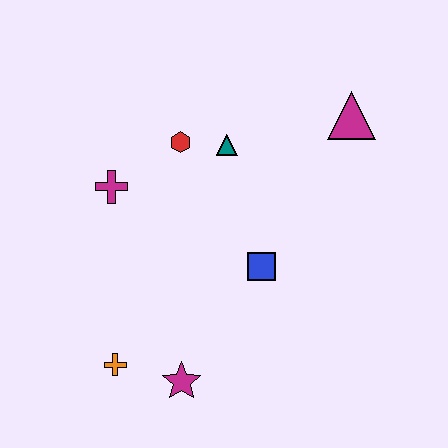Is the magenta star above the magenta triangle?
No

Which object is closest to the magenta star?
The orange cross is closest to the magenta star.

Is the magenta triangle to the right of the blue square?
Yes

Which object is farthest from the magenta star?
The magenta triangle is farthest from the magenta star.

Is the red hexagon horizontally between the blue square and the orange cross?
Yes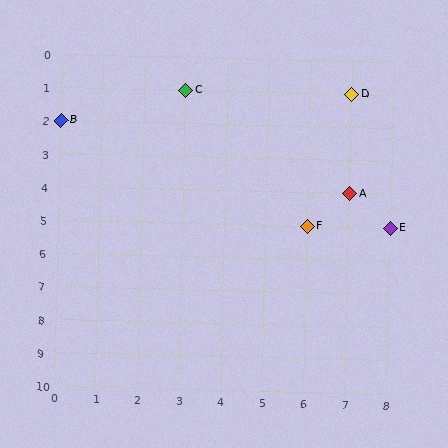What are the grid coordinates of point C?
Point C is at grid coordinates (3, 1).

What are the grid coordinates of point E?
Point E is at grid coordinates (8, 5).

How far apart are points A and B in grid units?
Points A and B are 7 columns and 2 rows apart (about 7.3 grid units diagonally).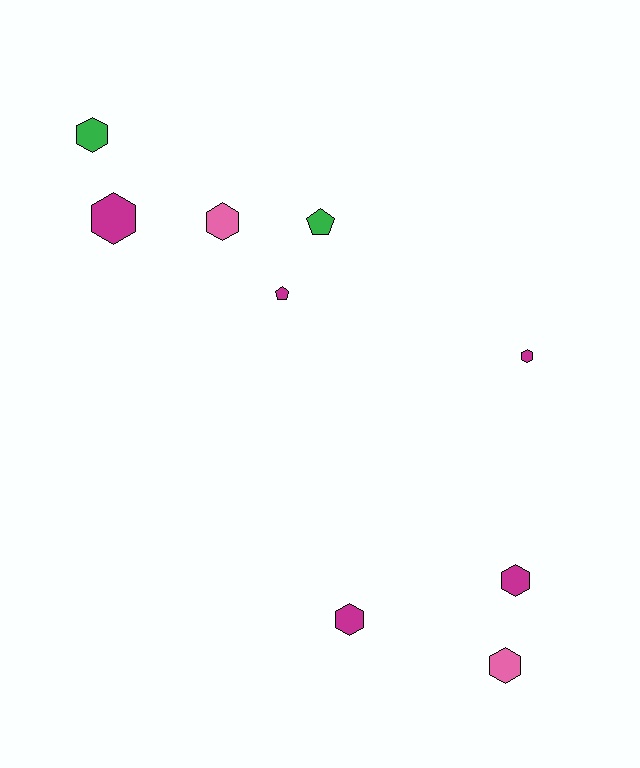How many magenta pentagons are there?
There is 1 magenta pentagon.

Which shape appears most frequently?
Hexagon, with 7 objects.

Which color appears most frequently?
Magenta, with 5 objects.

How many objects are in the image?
There are 9 objects.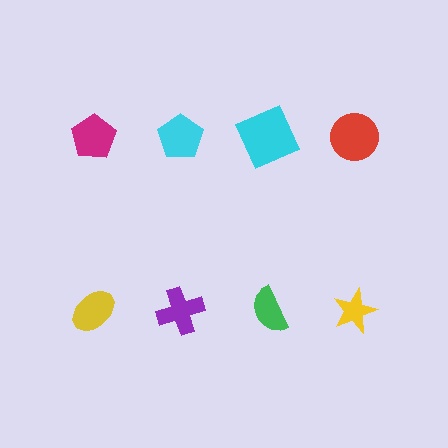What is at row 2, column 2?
A purple cross.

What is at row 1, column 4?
A red circle.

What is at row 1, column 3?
A cyan square.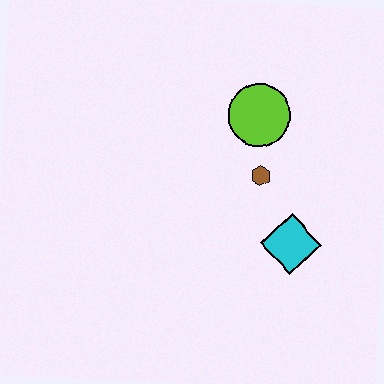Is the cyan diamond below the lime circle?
Yes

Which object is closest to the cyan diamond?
The brown hexagon is closest to the cyan diamond.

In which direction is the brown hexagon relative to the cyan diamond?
The brown hexagon is above the cyan diamond.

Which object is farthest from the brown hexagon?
The cyan diamond is farthest from the brown hexagon.